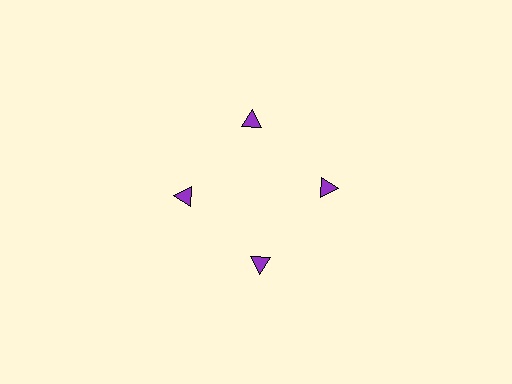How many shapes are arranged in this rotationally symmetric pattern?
There are 4 shapes, arranged in 4 groups of 1.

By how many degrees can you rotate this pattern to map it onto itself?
The pattern maps onto itself every 90 degrees of rotation.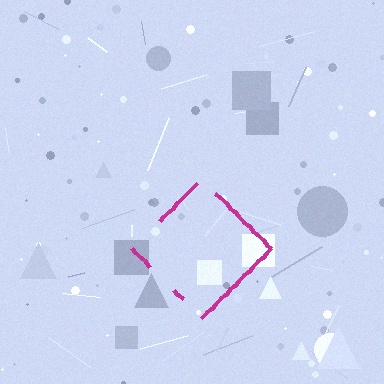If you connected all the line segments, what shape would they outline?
They would outline a diamond.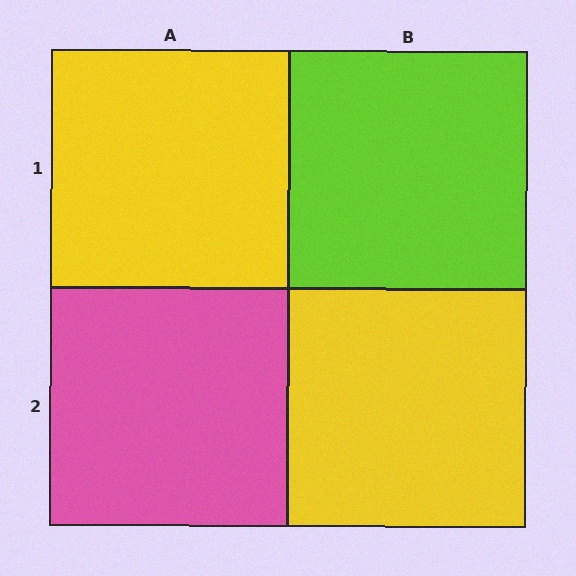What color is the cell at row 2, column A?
Pink.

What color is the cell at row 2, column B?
Yellow.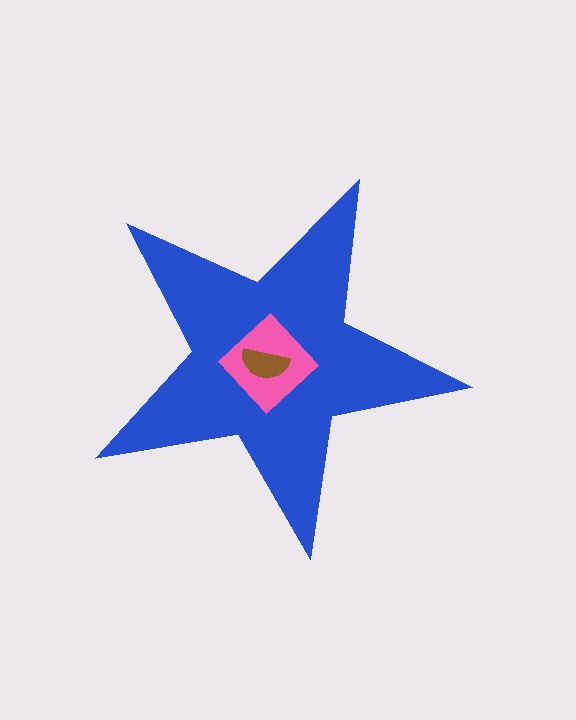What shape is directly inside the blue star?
The pink diamond.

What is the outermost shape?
The blue star.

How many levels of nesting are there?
3.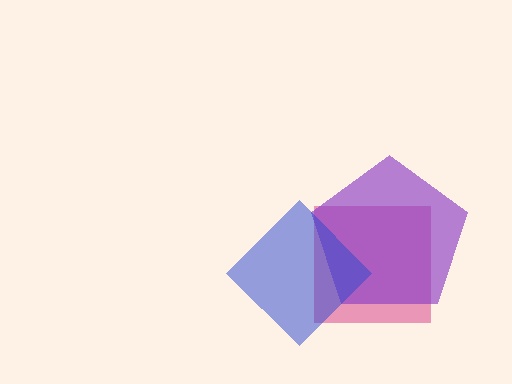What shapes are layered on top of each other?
The layered shapes are: a magenta square, a purple pentagon, a blue diamond.